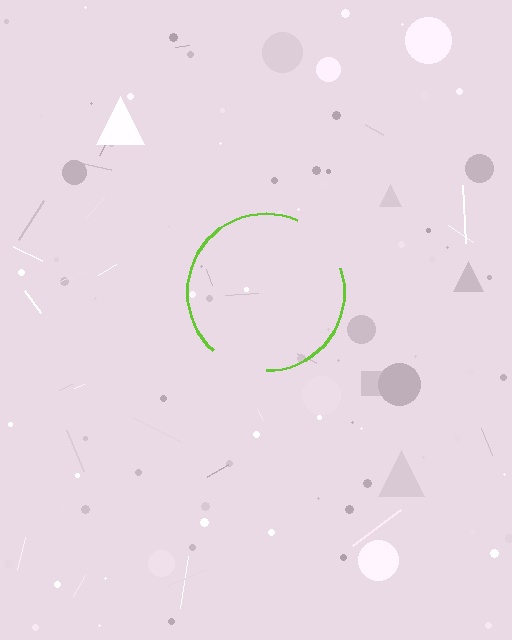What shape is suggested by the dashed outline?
The dashed outline suggests a circle.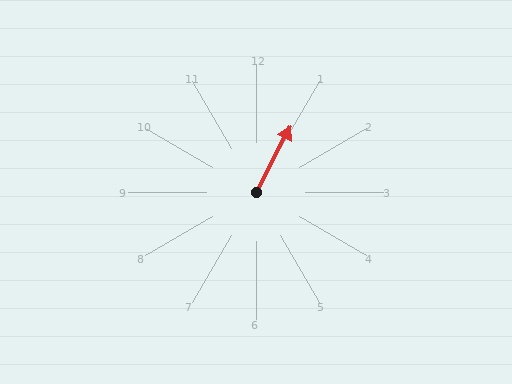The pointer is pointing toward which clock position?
Roughly 1 o'clock.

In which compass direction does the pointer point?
Northeast.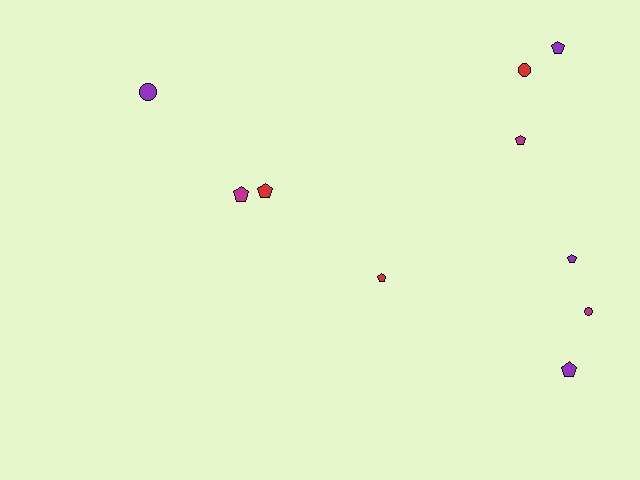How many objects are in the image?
There are 10 objects.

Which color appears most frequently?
Purple, with 4 objects.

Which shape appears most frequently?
Pentagon, with 7 objects.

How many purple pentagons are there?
There are 3 purple pentagons.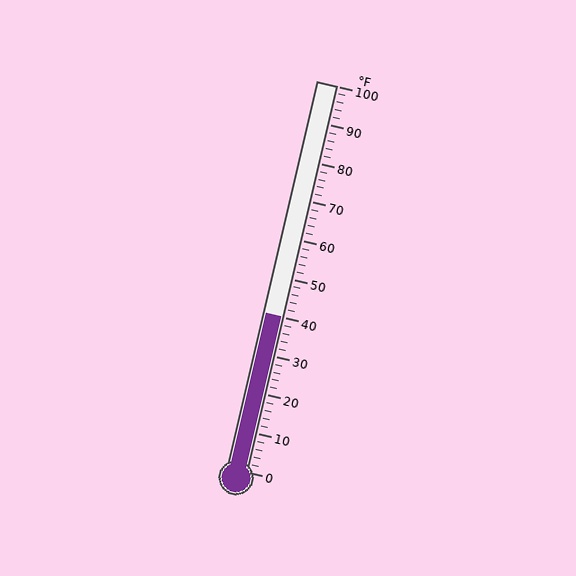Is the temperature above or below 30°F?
The temperature is above 30°F.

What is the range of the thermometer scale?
The thermometer scale ranges from 0°F to 100°F.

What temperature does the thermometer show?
The thermometer shows approximately 40°F.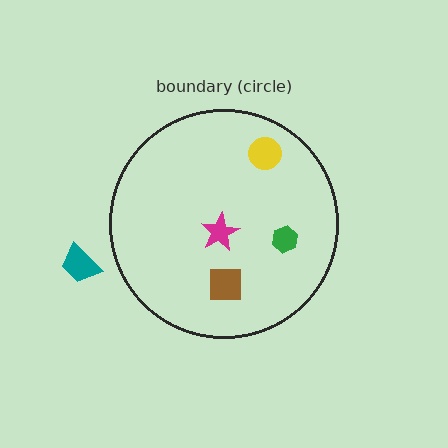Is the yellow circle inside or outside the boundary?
Inside.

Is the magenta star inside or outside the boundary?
Inside.